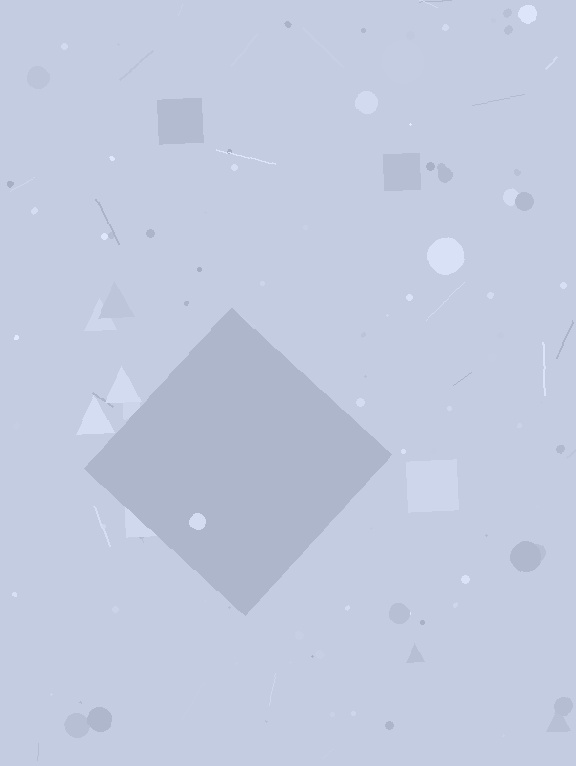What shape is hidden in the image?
A diamond is hidden in the image.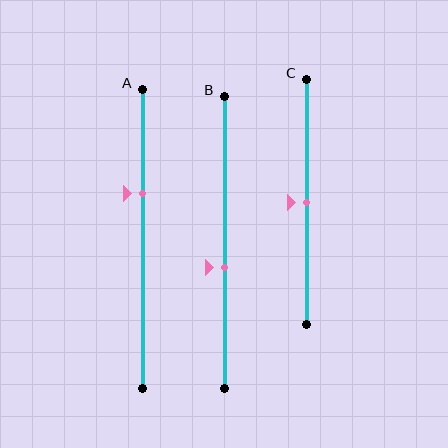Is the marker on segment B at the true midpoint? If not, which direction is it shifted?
No, the marker on segment B is shifted downward by about 9% of the segment length.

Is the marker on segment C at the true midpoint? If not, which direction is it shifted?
Yes, the marker on segment C is at the true midpoint.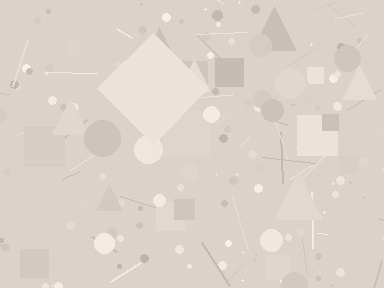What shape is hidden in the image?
A diamond is hidden in the image.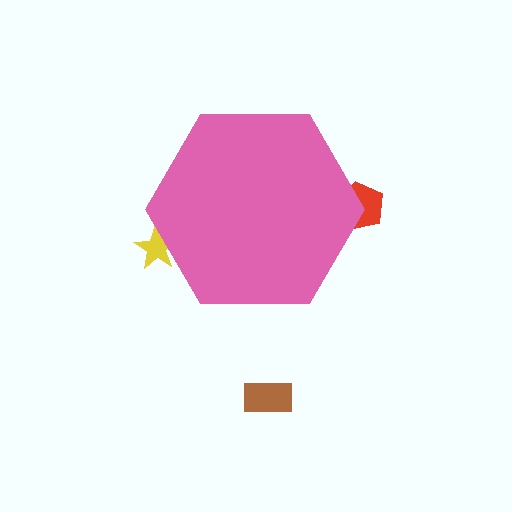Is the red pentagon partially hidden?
Yes, the red pentagon is partially hidden behind the pink hexagon.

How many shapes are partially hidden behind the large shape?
2 shapes are partially hidden.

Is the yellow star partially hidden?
Yes, the yellow star is partially hidden behind the pink hexagon.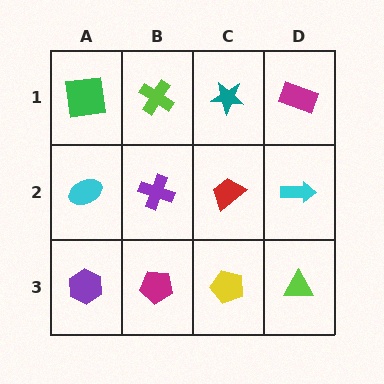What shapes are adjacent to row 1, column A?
A cyan ellipse (row 2, column A), a lime cross (row 1, column B).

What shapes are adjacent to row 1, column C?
A red trapezoid (row 2, column C), a lime cross (row 1, column B), a magenta rectangle (row 1, column D).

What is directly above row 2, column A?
A green square.